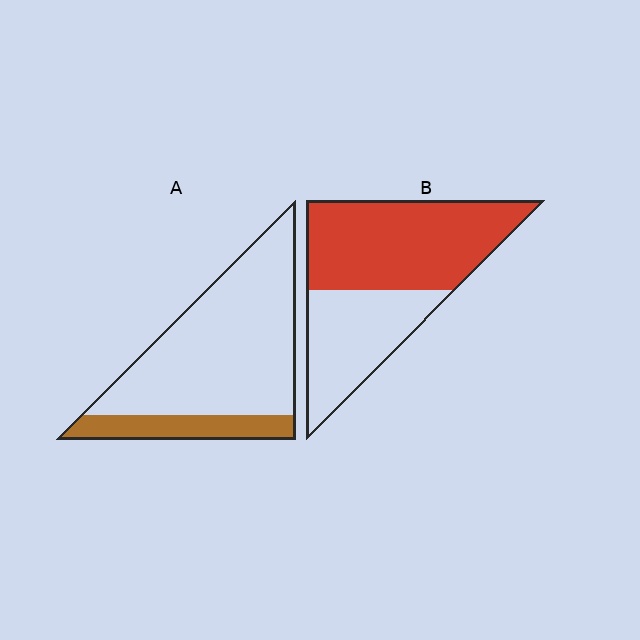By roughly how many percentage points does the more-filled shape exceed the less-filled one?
By roughly 40 percentage points (B over A).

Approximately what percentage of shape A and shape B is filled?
A is approximately 20% and B is approximately 60%.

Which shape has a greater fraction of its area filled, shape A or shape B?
Shape B.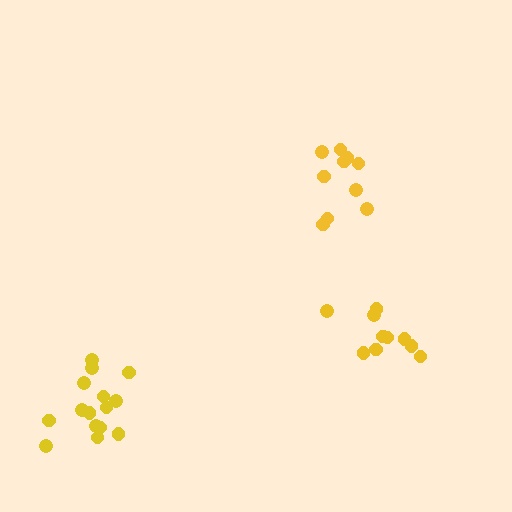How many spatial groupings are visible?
There are 3 spatial groupings.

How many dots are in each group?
Group 1: 10 dots, Group 2: 10 dots, Group 3: 15 dots (35 total).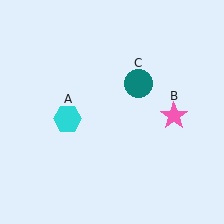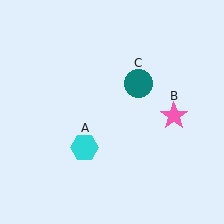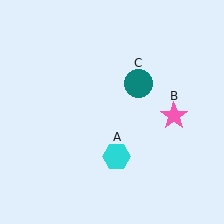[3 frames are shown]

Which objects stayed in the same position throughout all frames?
Pink star (object B) and teal circle (object C) remained stationary.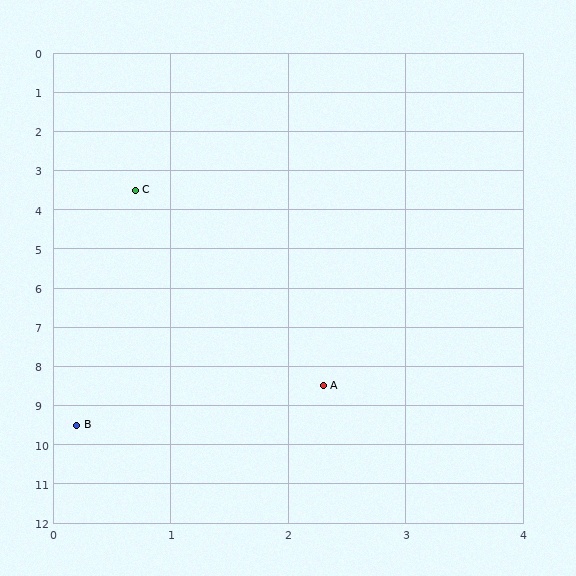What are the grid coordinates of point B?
Point B is at approximately (0.2, 9.5).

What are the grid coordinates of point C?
Point C is at approximately (0.7, 3.5).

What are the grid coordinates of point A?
Point A is at approximately (2.3, 8.5).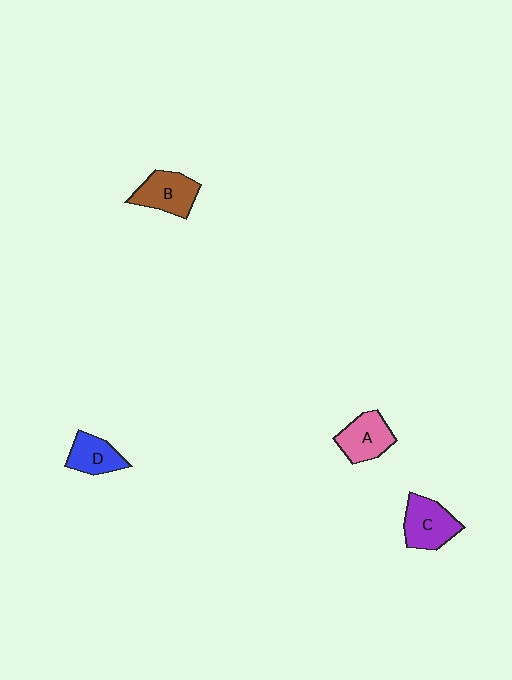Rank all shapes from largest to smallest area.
From largest to smallest: C (purple), B (brown), A (pink), D (blue).